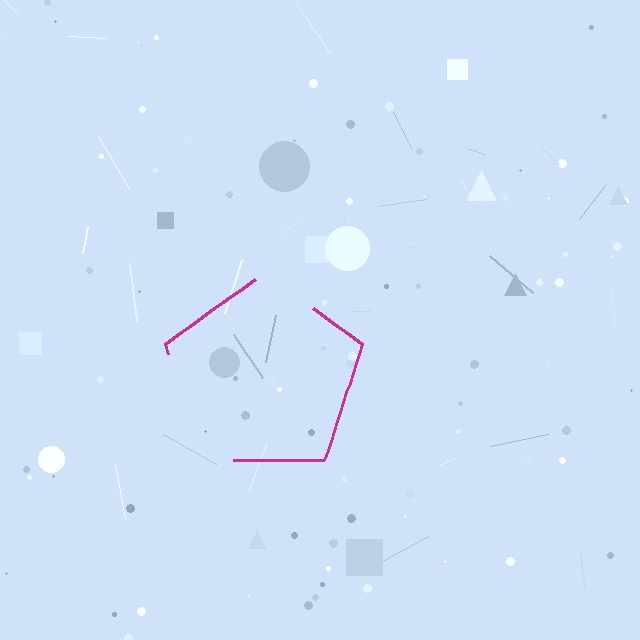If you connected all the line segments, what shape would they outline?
They would outline a pentagon.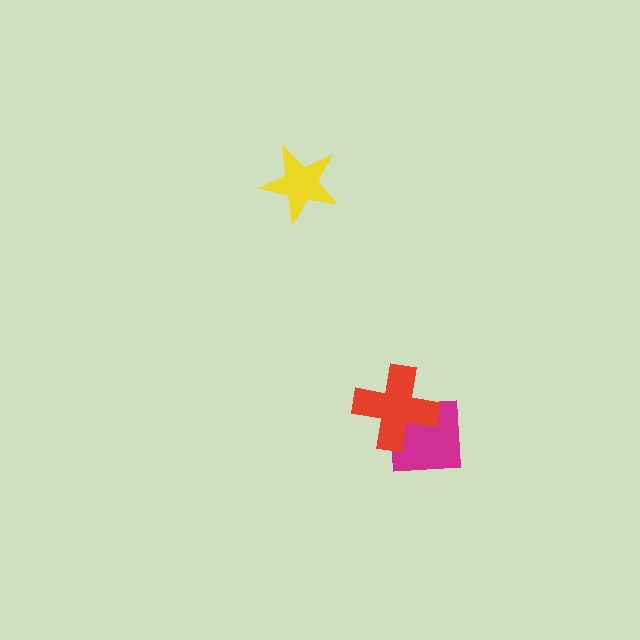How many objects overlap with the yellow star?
0 objects overlap with the yellow star.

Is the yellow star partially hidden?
No, no other shape covers it.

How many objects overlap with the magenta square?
1 object overlaps with the magenta square.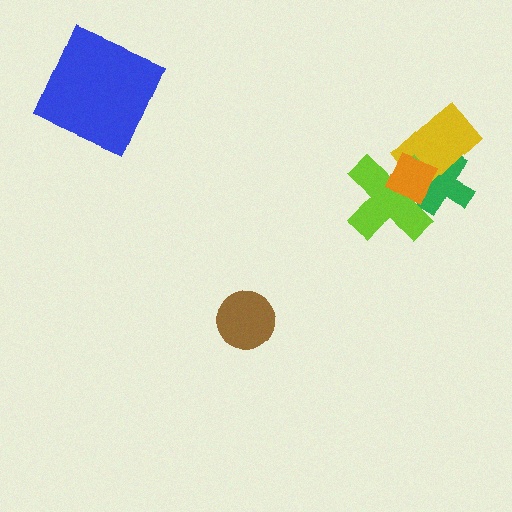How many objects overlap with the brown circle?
0 objects overlap with the brown circle.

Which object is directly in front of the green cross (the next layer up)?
The yellow rectangle is directly in front of the green cross.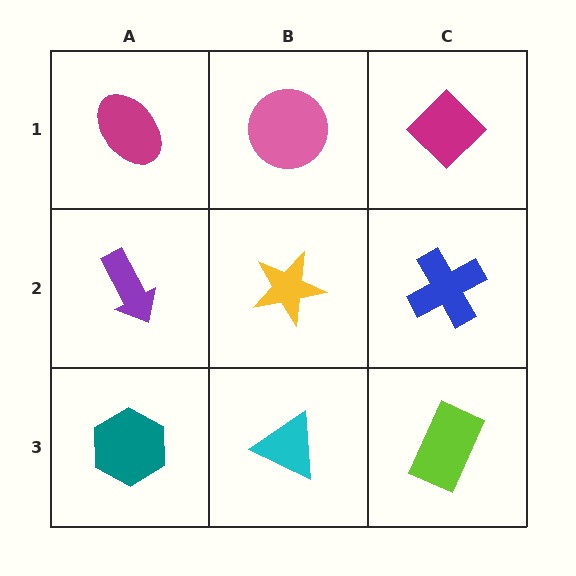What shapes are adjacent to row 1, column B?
A yellow star (row 2, column B), a magenta ellipse (row 1, column A), a magenta diamond (row 1, column C).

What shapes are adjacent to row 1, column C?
A blue cross (row 2, column C), a pink circle (row 1, column B).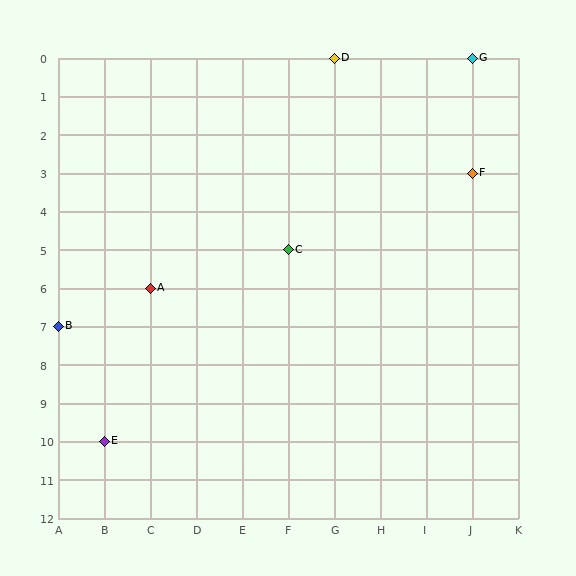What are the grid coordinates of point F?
Point F is at grid coordinates (J, 3).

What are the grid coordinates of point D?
Point D is at grid coordinates (G, 0).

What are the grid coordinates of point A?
Point A is at grid coordinates (C, 6).